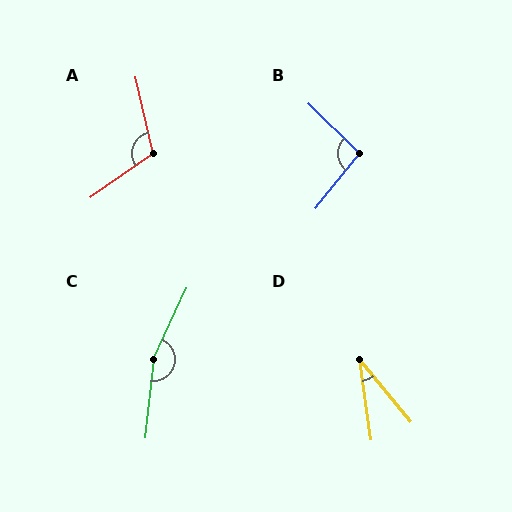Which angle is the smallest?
D, at approximately 31 degrees.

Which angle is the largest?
C, at approximately 161 degrees.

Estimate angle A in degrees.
Approximately 112 degrees.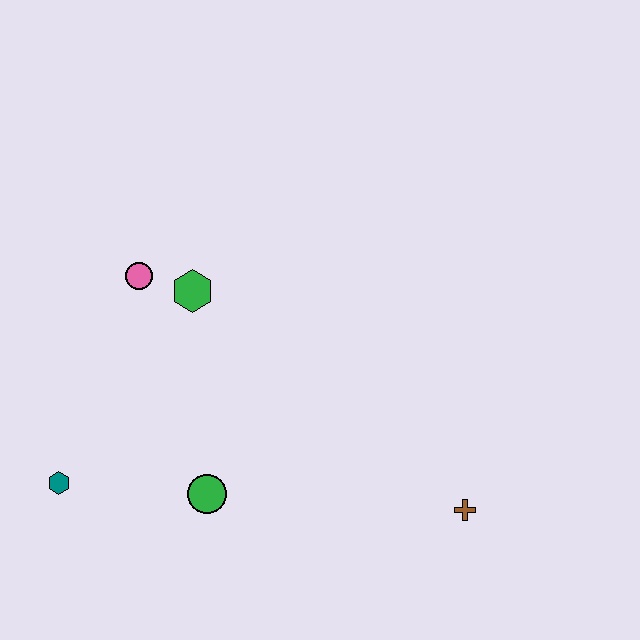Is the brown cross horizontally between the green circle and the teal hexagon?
No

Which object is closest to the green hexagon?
The pink circle is closest to the green hexagon.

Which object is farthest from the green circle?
The brown cross is farthest from the green circle.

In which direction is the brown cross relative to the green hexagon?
The brown cross is to the right of the green hexagon.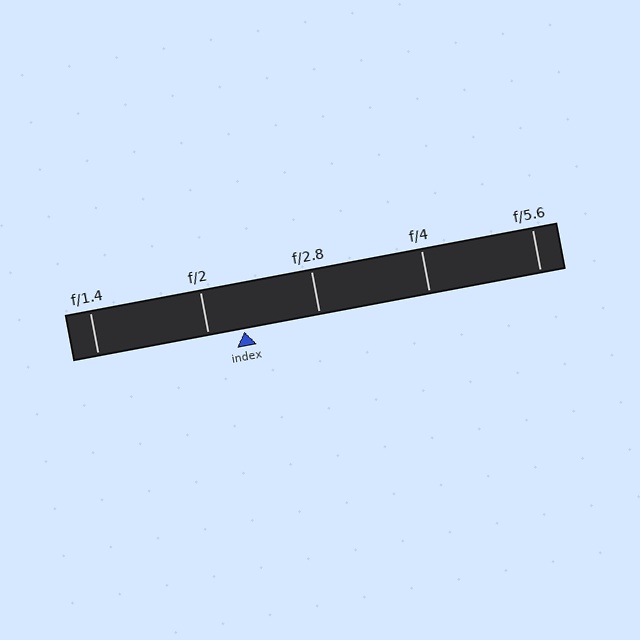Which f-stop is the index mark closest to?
The index mark is closest to f/2.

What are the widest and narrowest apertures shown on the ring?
The widest aperture shown is f/1.4 and the narrowest is f/5.6.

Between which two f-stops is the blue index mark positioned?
The index mark is between f/2 and f/2.8.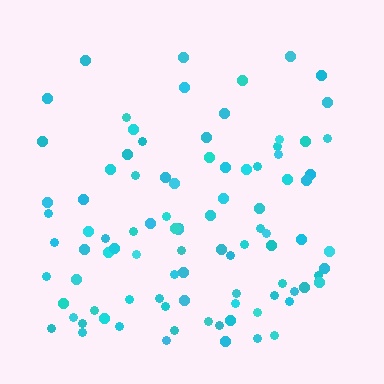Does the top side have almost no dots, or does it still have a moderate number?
Still a moderate number, just noticeably fewer than the bottom.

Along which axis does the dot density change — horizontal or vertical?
Vertical.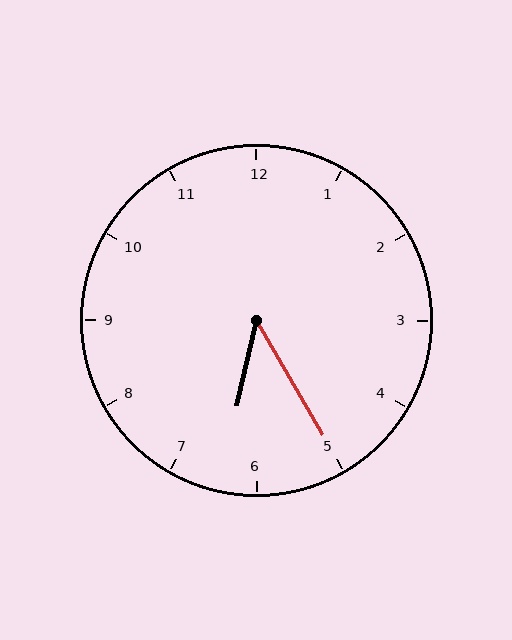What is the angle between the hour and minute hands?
Approximately 42 degrees.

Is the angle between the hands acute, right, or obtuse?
It is acute.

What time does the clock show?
6:25.